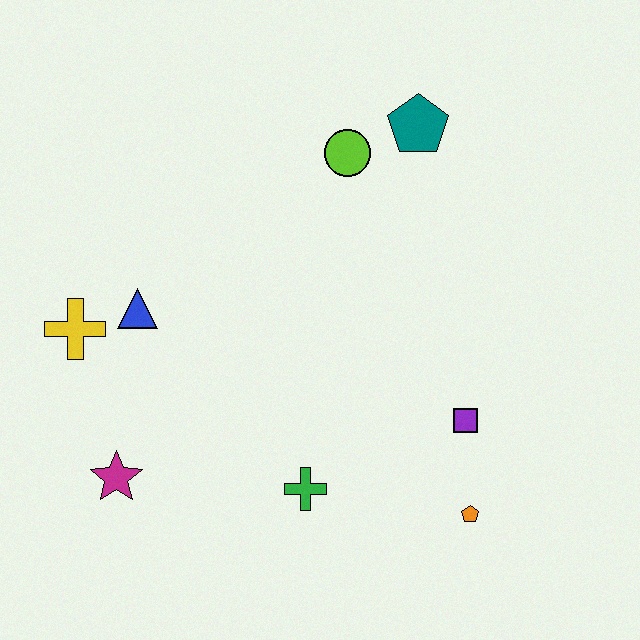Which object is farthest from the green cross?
The teal pentagon is farthest from the green cross.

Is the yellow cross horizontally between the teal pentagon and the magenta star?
No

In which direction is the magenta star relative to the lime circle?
The magenta star is below the lime circle.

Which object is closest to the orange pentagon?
The purple square is closest to the orange pentagon.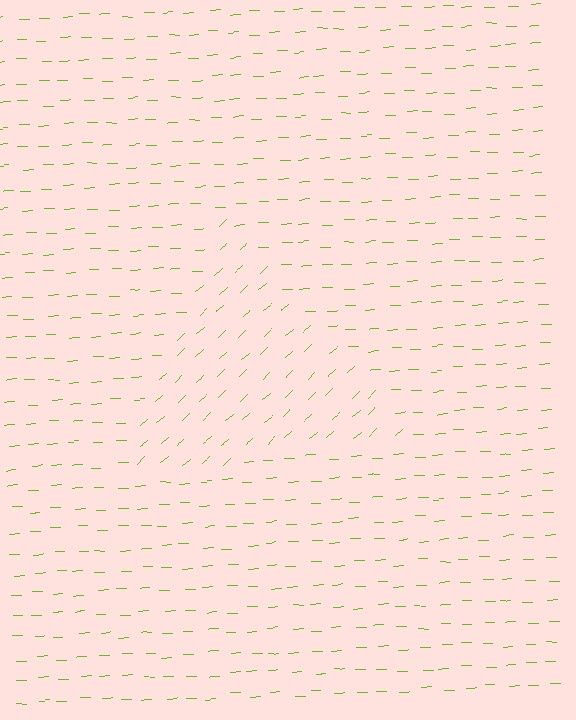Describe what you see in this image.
The image is filled with small lime line segments. A triangle region in the image has lines oriented differently from the surrounding lines, creating a visible texture boundary.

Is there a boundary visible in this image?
Yes, there is a texture boundary formed by a change in line orientation.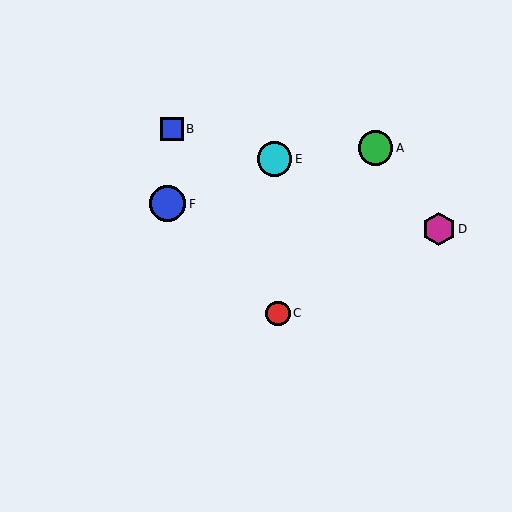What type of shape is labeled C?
Shape C is a red circle.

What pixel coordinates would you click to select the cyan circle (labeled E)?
Click at (274, 159) to select the cyan circle E.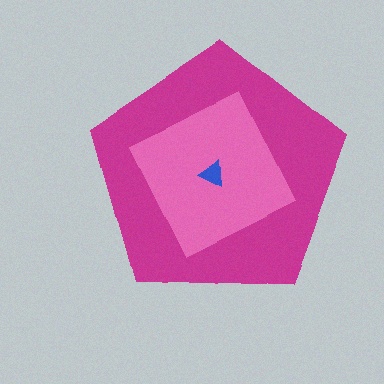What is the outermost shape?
The magenta pentagon.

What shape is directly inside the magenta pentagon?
The pink square.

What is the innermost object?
The blue triangle.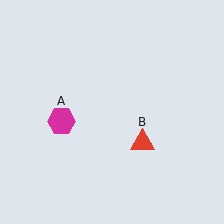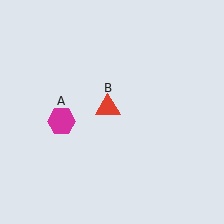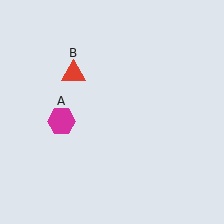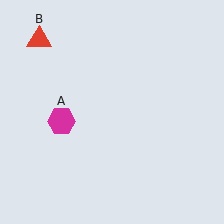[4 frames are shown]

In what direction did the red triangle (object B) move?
The red triangle (object B) moved up and to the left.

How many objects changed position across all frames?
1 object changed position: red triangle (object B).